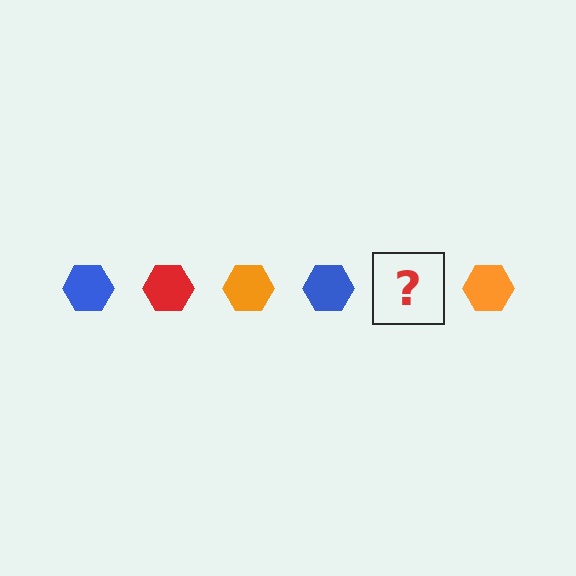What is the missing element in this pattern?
The missing element is a red hexagon.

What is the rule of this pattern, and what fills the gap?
The rule is that the pattern cycles through blue, red, orange hexagons. The gap should be filled with a red hexagon.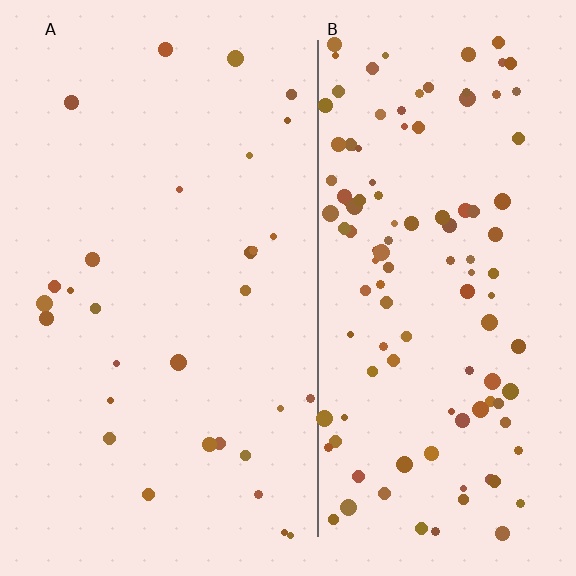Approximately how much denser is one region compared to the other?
Approximately 3.9× — region B over region A.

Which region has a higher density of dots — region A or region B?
B (the right).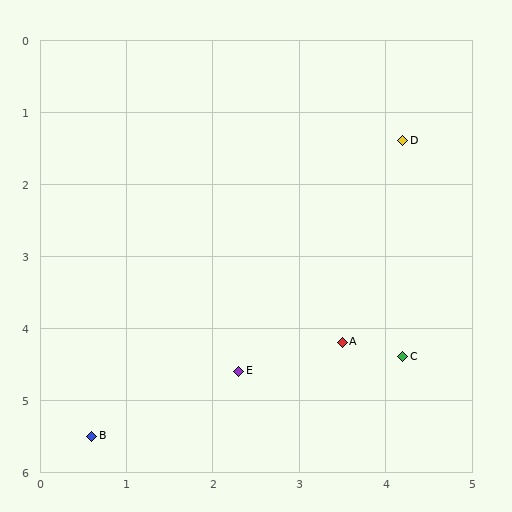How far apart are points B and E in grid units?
Points B and E are about 1.9 grid units apart.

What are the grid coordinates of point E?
Point E is at approximately (2.3, 4.6).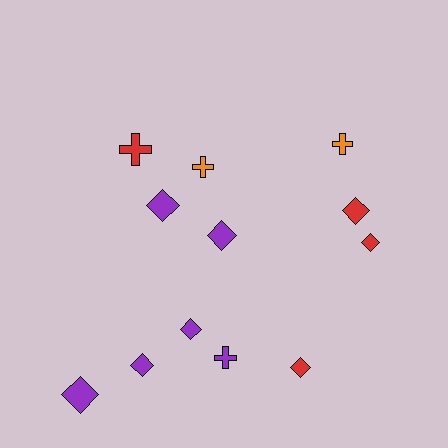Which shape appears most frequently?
Diamond, with 8 objects.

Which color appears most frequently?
Purple, with 6 objects.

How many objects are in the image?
There are 12 objects.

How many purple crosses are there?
There is 1 purple cross.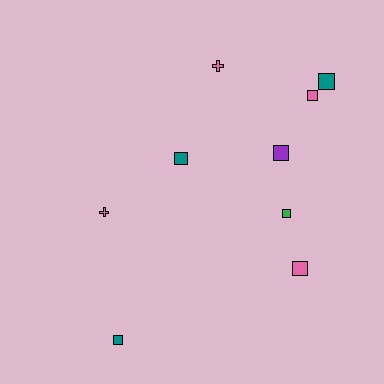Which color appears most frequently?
Pink, with 4 objects.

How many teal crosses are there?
There are no teal crosses.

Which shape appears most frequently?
Square, with 7 objects.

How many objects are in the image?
There are 9 objects.